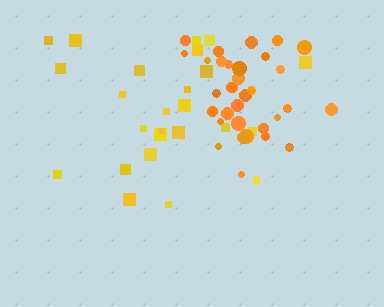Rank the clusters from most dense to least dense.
orange, yellow.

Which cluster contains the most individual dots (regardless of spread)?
Orange (33).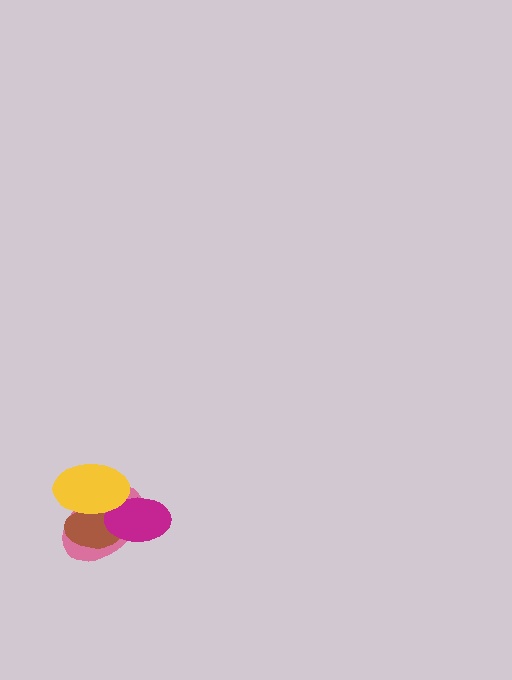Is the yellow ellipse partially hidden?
No, no other shape covers it.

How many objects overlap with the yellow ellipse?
3 objects overlap with the yellow ellipse.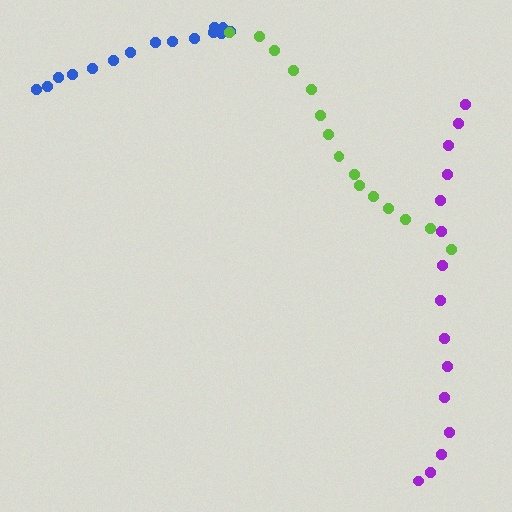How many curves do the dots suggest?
There are 3 distinct paths.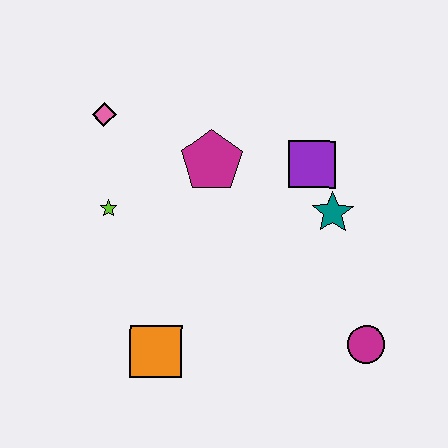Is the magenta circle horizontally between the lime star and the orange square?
No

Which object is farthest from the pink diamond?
The magenta circle is farthest from the pink diamond.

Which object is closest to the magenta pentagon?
The purple square is closest to the magenta pentagon.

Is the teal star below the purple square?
Yes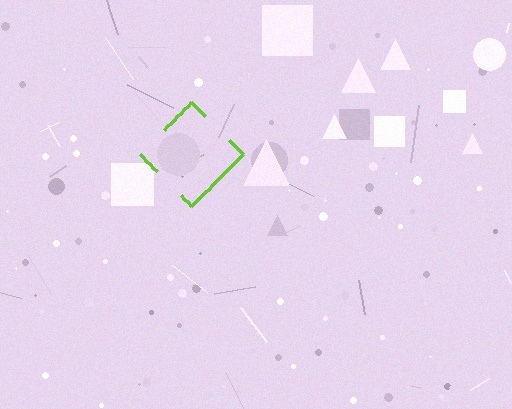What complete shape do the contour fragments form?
The contour fragments form a diamond.